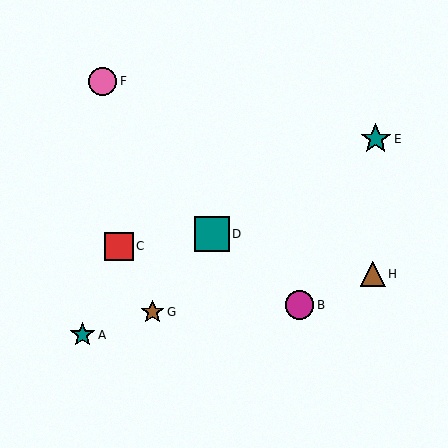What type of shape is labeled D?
Shape D is a teal square.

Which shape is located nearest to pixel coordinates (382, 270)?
The brown triangle (labeled H) at (373, 274) is nearest to that location.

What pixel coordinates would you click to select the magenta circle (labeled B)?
Click at (300, 305) to select the magenta circle B.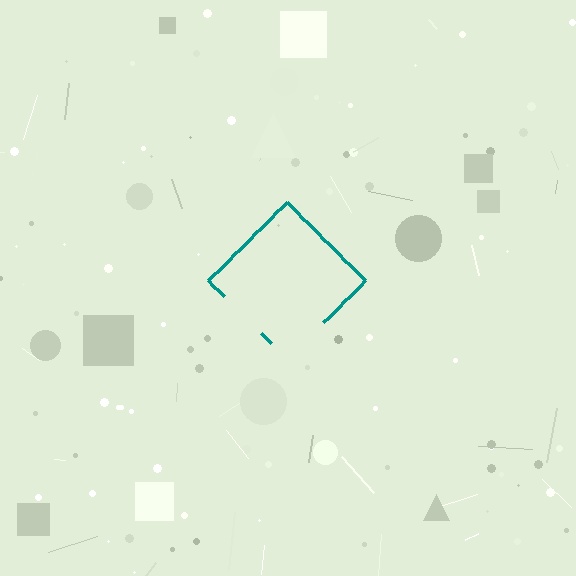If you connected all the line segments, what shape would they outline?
They would outline a diamond.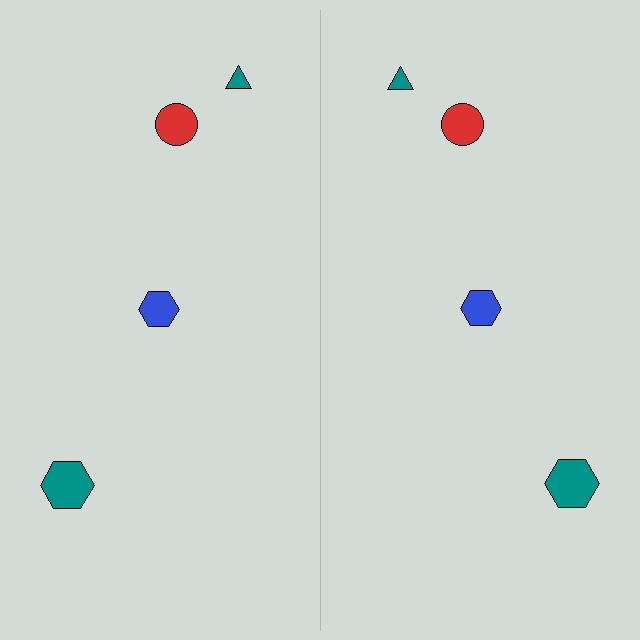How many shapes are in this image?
There are 8 shapes in this image.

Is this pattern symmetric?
Yes, this pattern has bilateral (reflection) symmetry.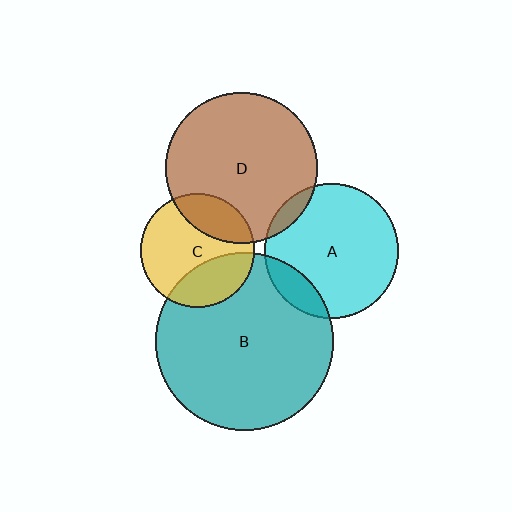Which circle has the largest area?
Circle B (teal).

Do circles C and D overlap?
Yes.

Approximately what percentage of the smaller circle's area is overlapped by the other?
Approximately 25%.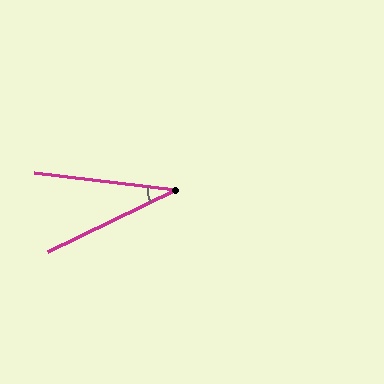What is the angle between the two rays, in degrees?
Approximately 32 degrees.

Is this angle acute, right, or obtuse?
It is acute.